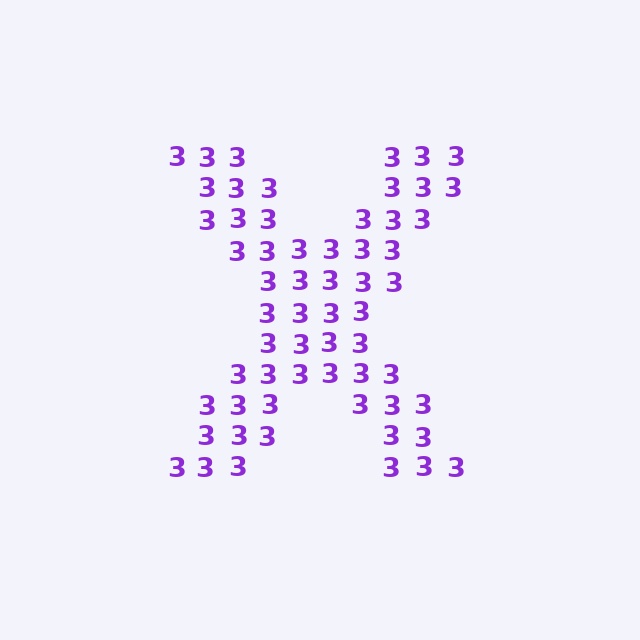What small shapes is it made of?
It is made of small digit 3's.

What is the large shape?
The large shape is the letter X.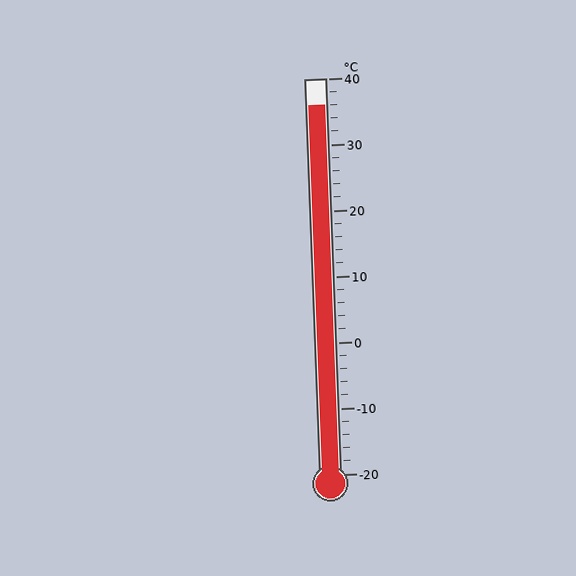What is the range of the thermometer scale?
The thermometer scale ranges from -20°C to 40°C.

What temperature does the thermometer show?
The thermometer shows approximately 36°C.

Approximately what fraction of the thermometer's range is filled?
The thermometer is filled to approximately 95% of its range.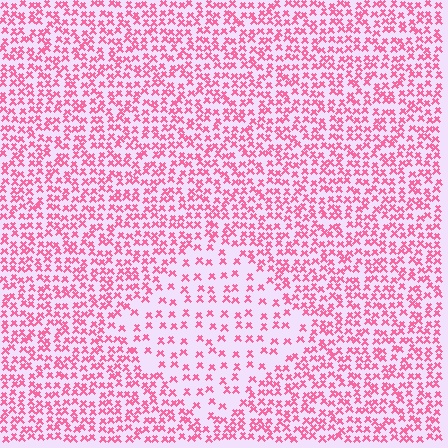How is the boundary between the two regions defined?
The boundary is defined by a change in element density (approximately 2.1x ratio). All elements are the same color, size, and shape.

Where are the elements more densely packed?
The elements are more densely packed outside the diamond boundary.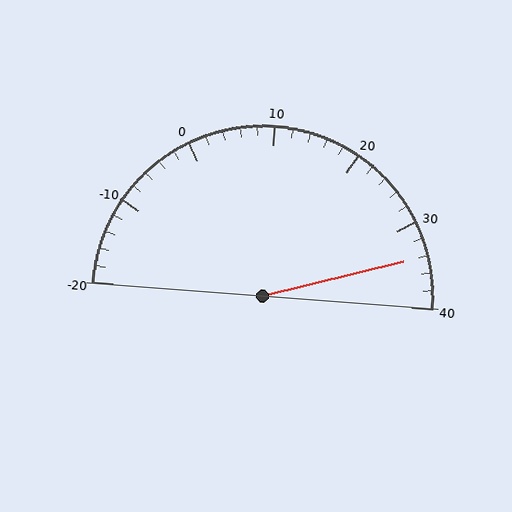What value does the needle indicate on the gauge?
The needle indicates approximately 34.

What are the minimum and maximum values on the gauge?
The gauge ranges from -20 to 40.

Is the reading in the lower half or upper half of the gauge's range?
The reading is in the upper half of the range (-20 to 40).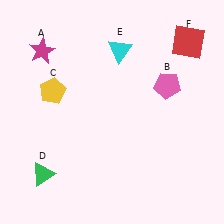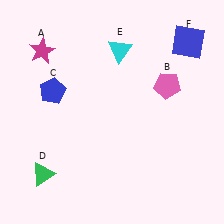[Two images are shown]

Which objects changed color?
C changed from yellow to blue. F changed from red to blue.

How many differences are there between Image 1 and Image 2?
There are 2 differences between the two images.